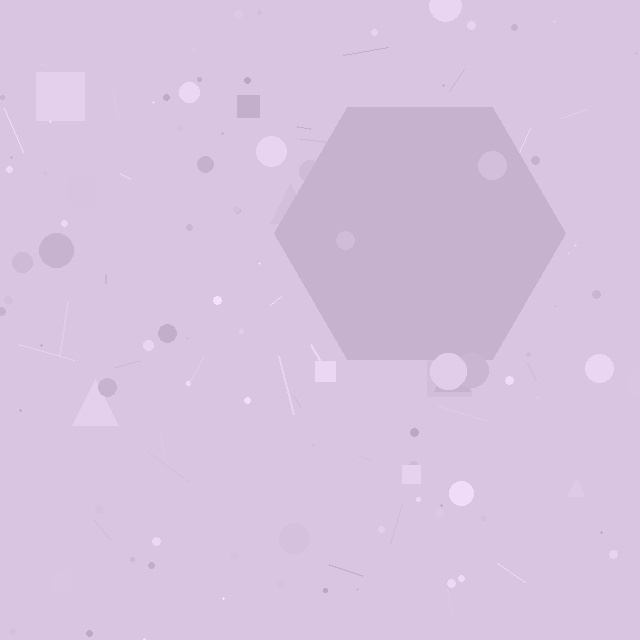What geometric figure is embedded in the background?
A hexagon is embedded in the background.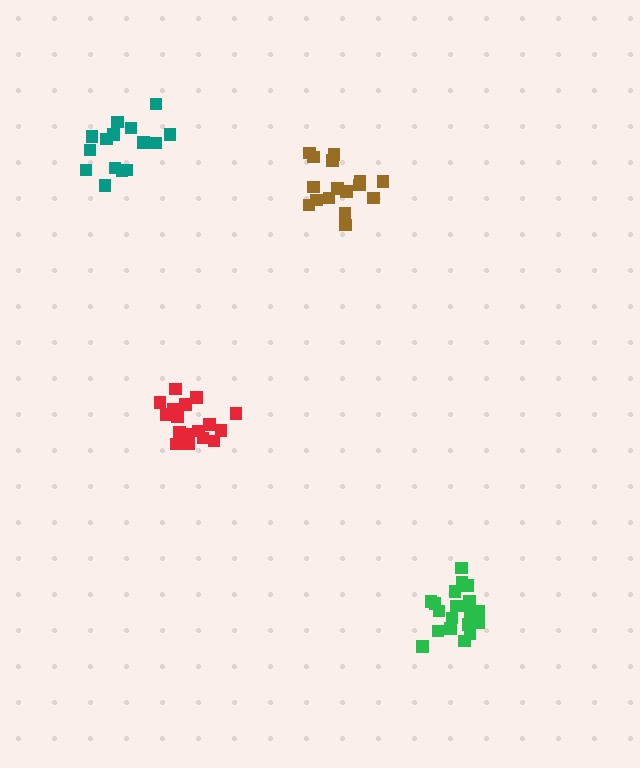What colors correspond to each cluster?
The clusters are colored: teal, brown, green, red.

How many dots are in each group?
Group 1: 15 dots, Group 2: 16 dots, Group 3: 20 dots, Group 4: 17 dots (68 total).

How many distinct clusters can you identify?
There are 4 distinct clusters.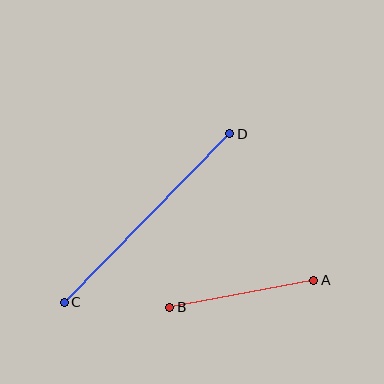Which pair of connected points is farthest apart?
Points C and D are farthest apart.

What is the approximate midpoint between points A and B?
The midpoint is at approximately (242, 294) pixels.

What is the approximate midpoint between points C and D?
The midpoint is at approximately (147, 218) pixels.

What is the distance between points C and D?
The distance is approximately 236 pixels.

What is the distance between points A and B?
The distance is approximately 147 pixels.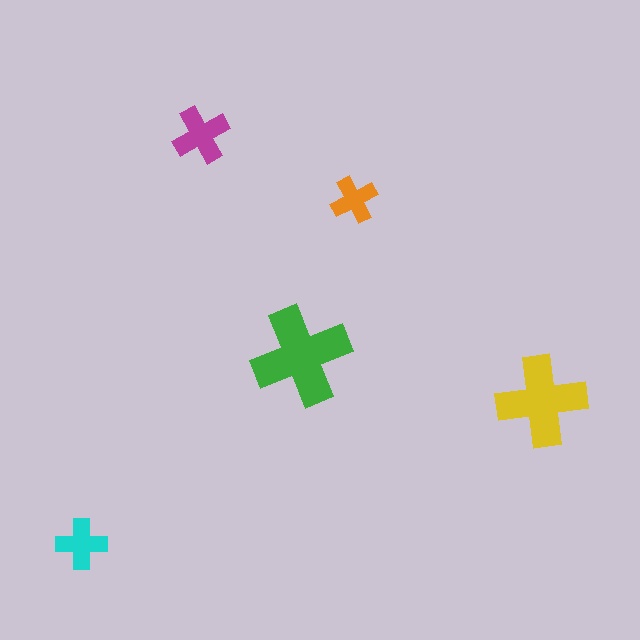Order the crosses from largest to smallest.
the green one, the yellow one, the magenta one, the cyan one, the orange one.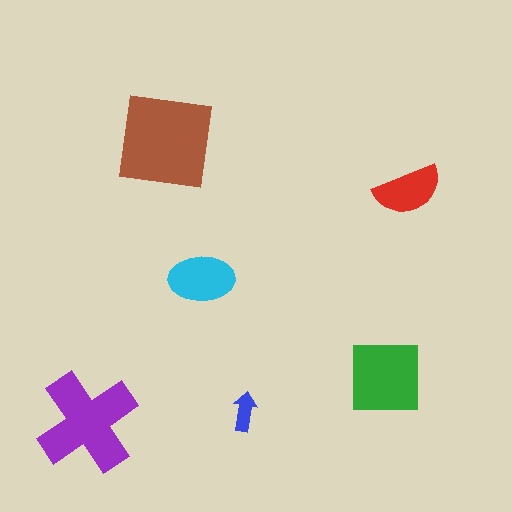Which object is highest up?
The brown square is topmost.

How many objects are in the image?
There are 6 objects in the image.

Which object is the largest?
The brown square.